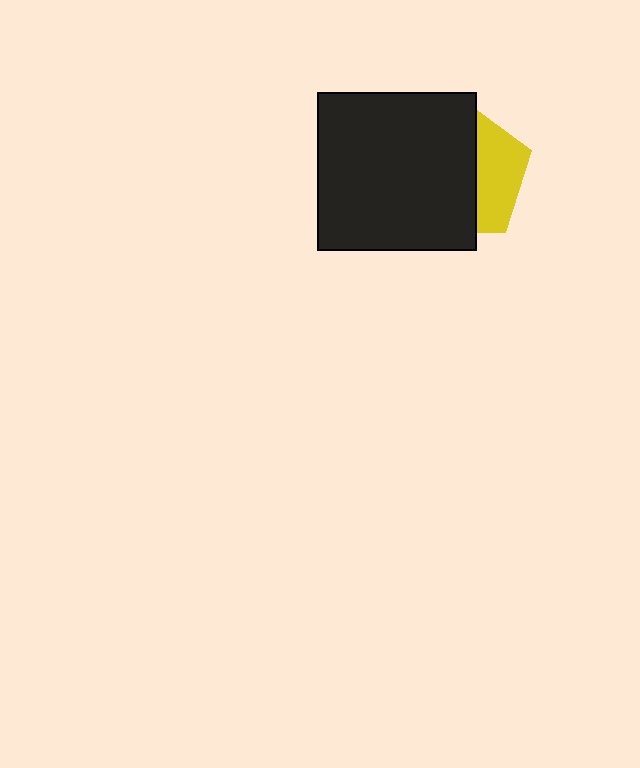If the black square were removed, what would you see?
You would see the complete yellow pentagon.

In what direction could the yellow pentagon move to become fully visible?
The yellow pentagon could move right. That would shift it out from behind the black square entirely.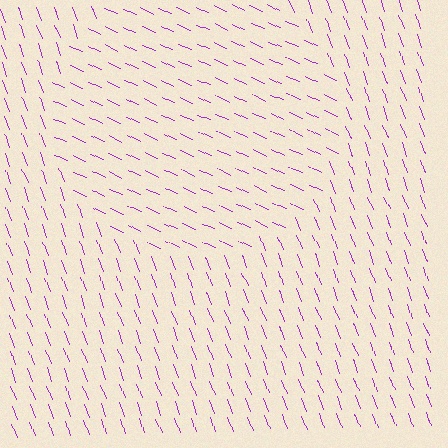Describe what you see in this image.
The image is filled with small purple line segments. A circle region in the image has lines oriented differently from the surrounding lines, creating a visible texture boundary.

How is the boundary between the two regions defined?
The boundary is defined purely by a change in line orientation (approximately 45 degrees difference). All lines are the same color and thickness.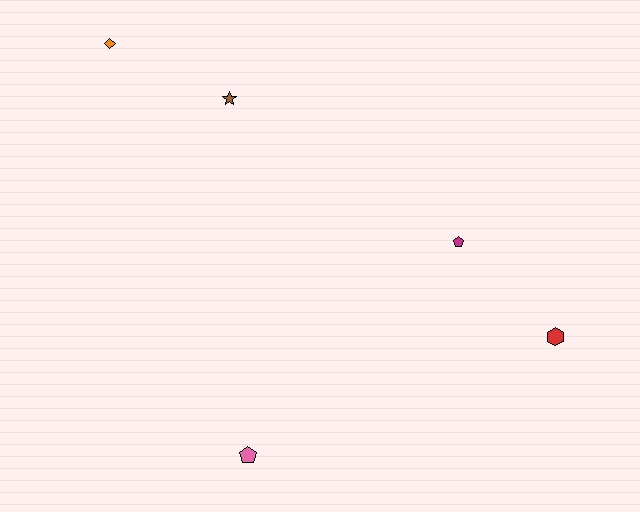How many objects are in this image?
There are 5 objects.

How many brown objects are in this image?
There is 1 brown object.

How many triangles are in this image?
There are no triangles.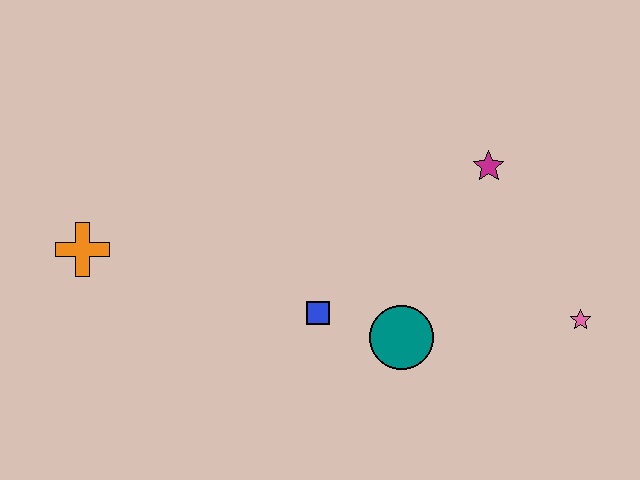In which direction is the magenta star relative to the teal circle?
The magenta star is above the teal circle.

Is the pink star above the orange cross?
No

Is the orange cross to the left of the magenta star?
Yes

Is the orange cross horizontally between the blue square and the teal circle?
No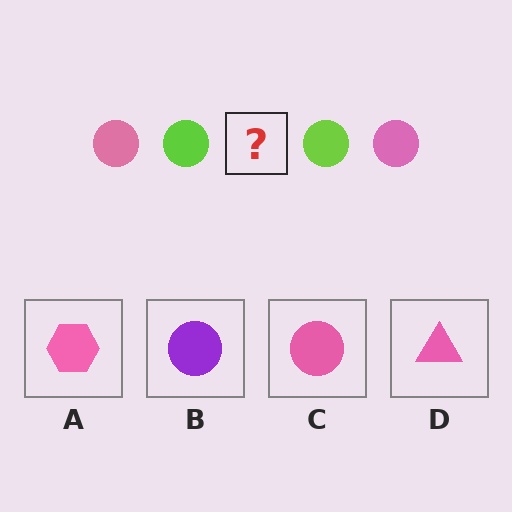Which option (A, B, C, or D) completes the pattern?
C.